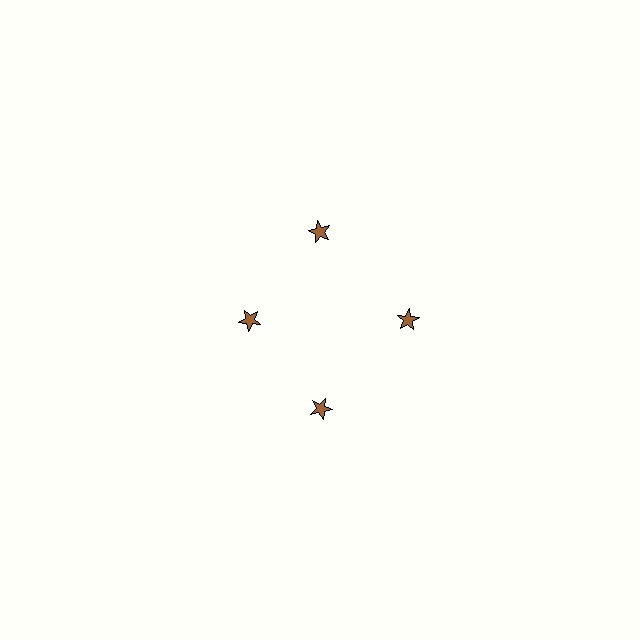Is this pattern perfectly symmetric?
No. The 4 brown stars are arranged in a ring, but one element near the 9 o'clock position is pulled inward toward the center, breaking the 4-fold rotational symmetry.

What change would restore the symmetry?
The symmetry would be restored by moving it outward, back onto the ring so that all 4 stars sit at equal angles and equal distance from the center.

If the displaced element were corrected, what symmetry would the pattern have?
It would have 4-fold rotational symmetry — the pattern would map onto itself every 90 degrees.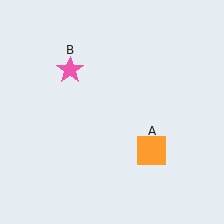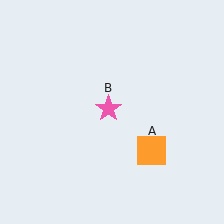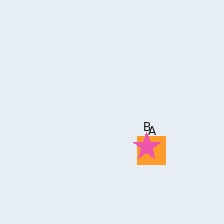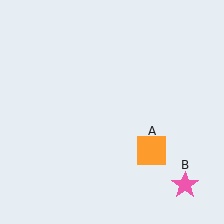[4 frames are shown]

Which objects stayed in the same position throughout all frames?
Orange square (object A) remained stationary.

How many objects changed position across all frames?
1 object changed position: pink star (object B).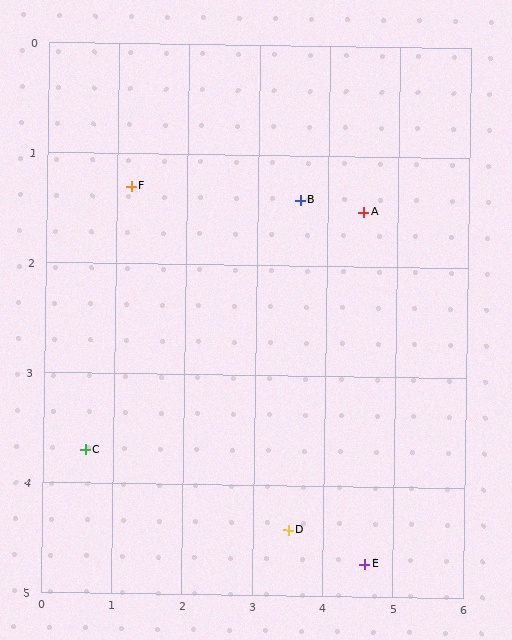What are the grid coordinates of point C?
Point C is at approximately (0.6, 3.7).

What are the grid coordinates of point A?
Point A is at approximately (4.5, 1.5).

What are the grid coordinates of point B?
Point B is at approximately (3.6, 1.4).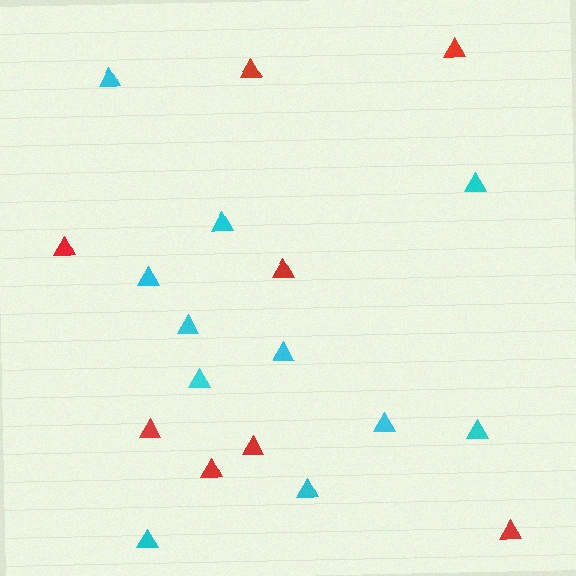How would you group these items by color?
There are 2 groups: one group of red triangles (8) and one group of cyan triangles (11).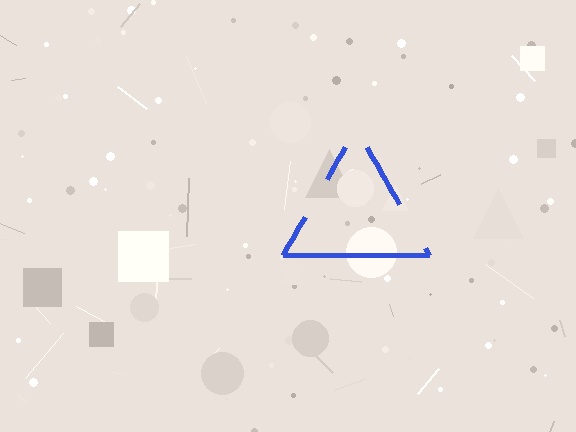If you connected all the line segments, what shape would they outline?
They would outline a triangle.